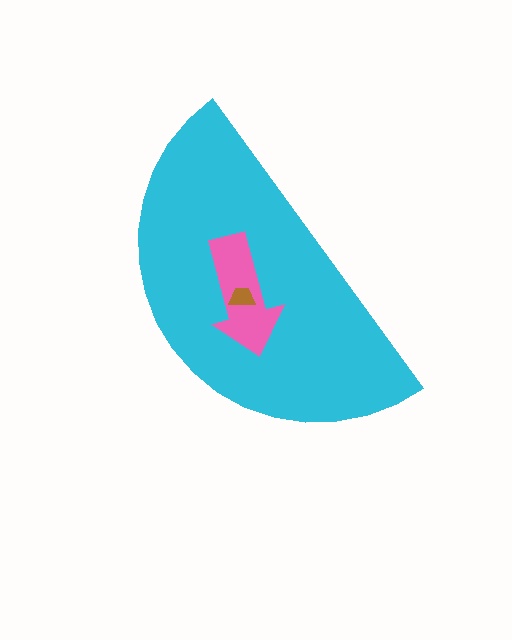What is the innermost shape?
The brown trapezoid.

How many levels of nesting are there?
3.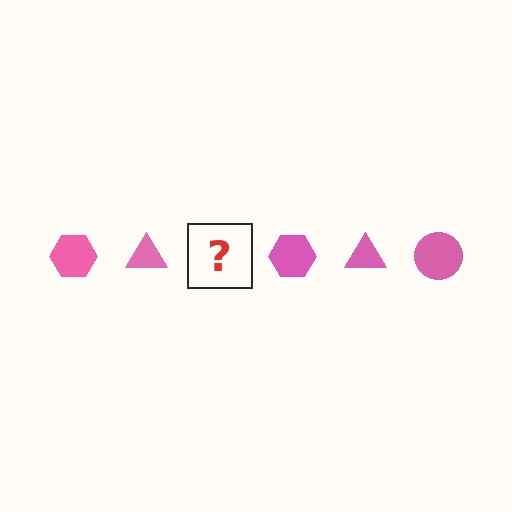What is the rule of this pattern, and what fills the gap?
The rule is that the pattern cycles through hexagon, triangle, circle shapes in pink. The gap should be filled with a pink circle.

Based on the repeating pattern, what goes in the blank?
The blank should be a pink circle.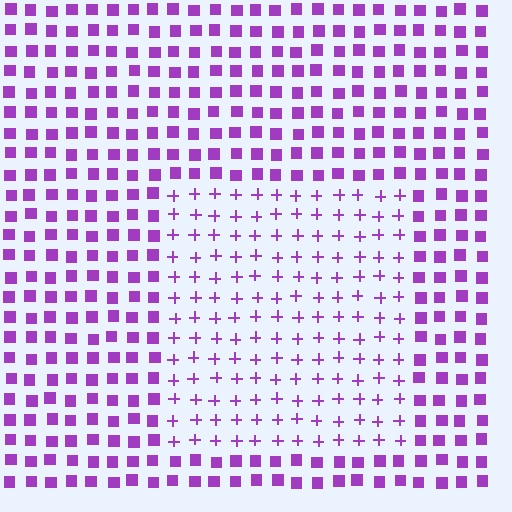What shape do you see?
I see a rectangle.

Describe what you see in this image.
The image is filled with small purple elements arranged in a uniform grid. A rectangle-shaped region contains plus signs, while the surrounding area contains squares. The boundary is defined purely by the change in element shape.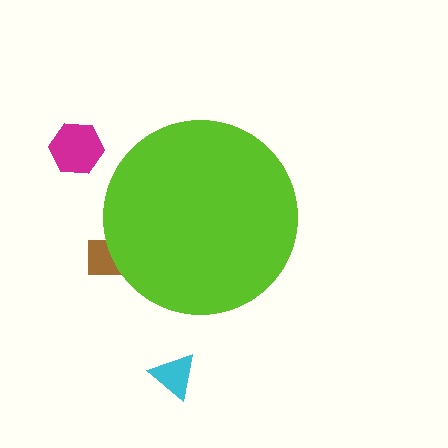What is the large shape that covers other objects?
A lime circle.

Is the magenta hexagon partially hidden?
No, the magenta hexagon is fully visible.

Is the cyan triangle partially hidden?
No, the cyan triangle is fully visible.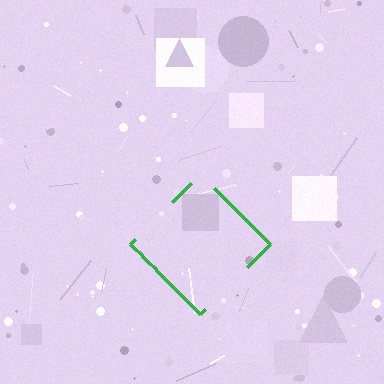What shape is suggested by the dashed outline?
The dashed outline suggests a diamond.